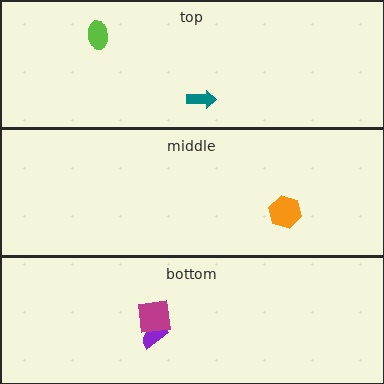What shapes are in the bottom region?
The purple semicircle, the magenta square.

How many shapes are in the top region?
2.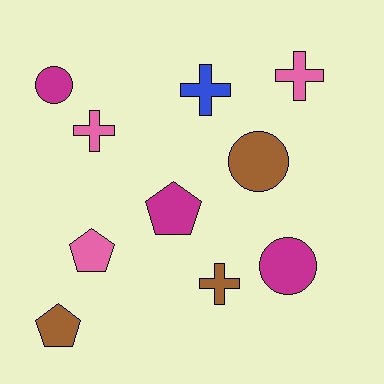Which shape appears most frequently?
Cross, with 4 objects.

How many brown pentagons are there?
There is 1 brown pentagon.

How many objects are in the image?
There are 10 objects.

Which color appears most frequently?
Magenta, with 3 objects.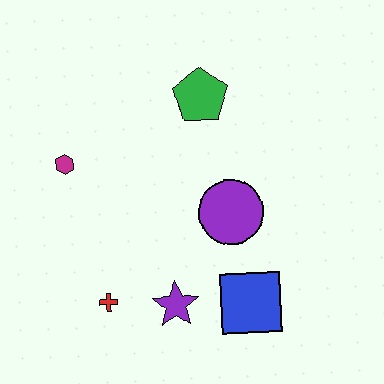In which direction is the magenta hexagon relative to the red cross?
The magenta hexagon is above the red cross.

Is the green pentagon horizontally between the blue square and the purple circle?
No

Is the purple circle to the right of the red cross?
Yes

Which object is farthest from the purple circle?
The magenta hexagon is farthest from the purple circle.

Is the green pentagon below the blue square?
No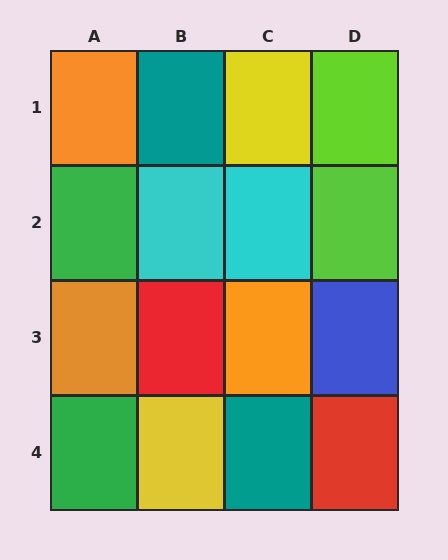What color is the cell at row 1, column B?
Teal.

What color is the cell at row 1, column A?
Orange.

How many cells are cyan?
2 cells are cyan.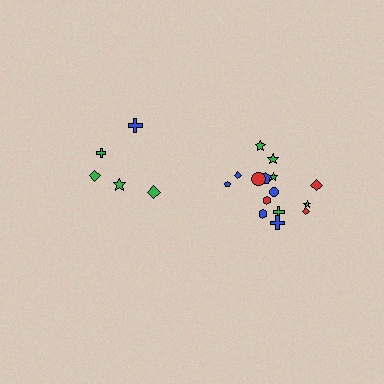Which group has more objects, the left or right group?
The right group.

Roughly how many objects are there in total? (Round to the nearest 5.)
Roughly 20 objects in total.